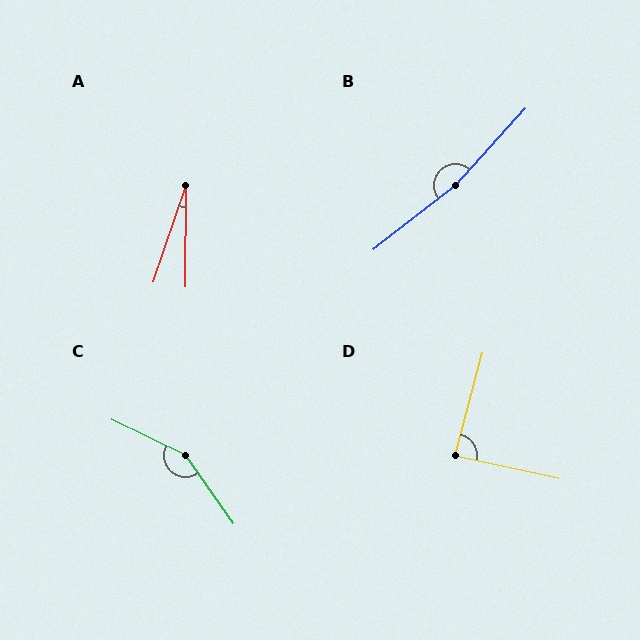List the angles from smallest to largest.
A (18°), D (88°), C (151°), B (170°).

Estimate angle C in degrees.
Approximately 151 degrees.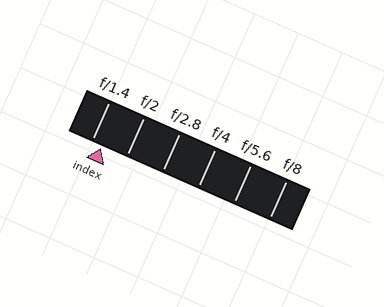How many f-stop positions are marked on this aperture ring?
There are 6 f-stop positions marked.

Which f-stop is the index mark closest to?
The index mark is closest to f/1.4.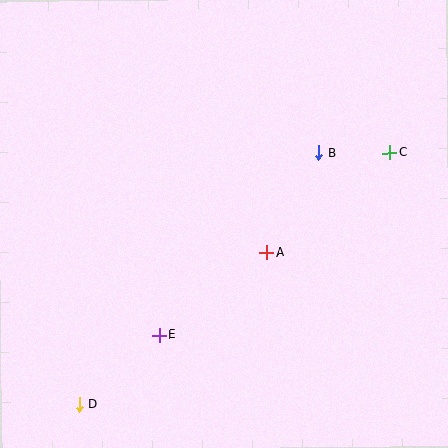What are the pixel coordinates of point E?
Point E is at (159, 335).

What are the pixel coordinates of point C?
Point C is at (390, 153).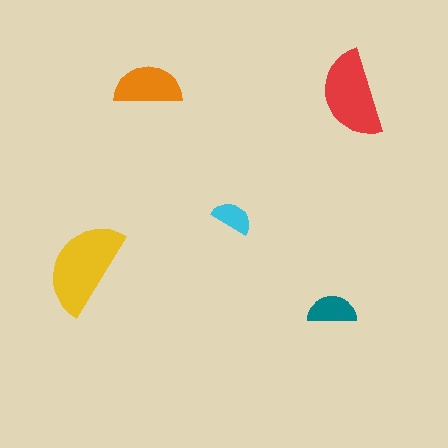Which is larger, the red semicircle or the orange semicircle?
The red one.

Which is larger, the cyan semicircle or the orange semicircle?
The orange one.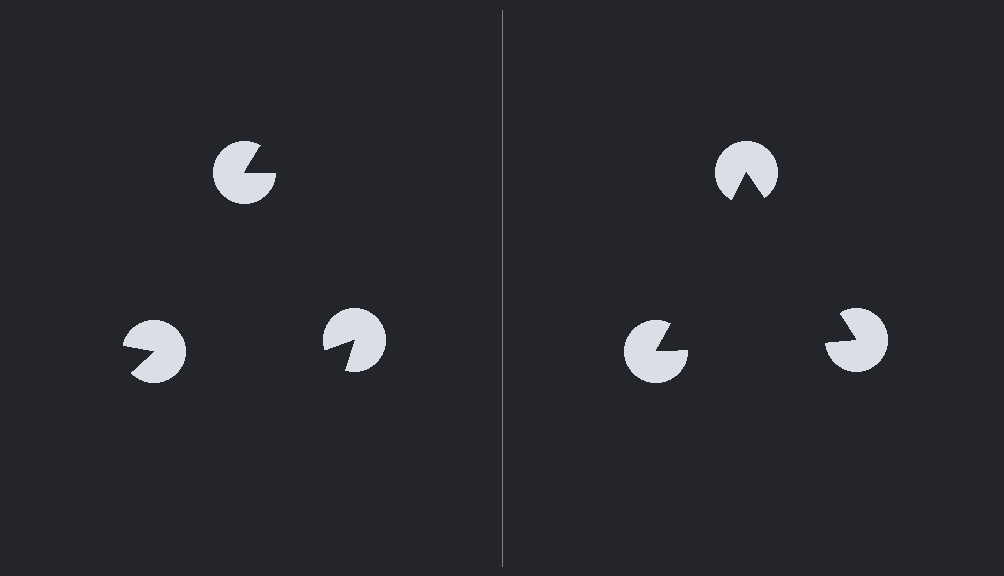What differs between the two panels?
The pac-man discs are positioned identically on both sides; only the wedge orientations differ. On the right they align to a triangle; on the left they are misaligned.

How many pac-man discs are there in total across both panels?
6 — 3 on each side.